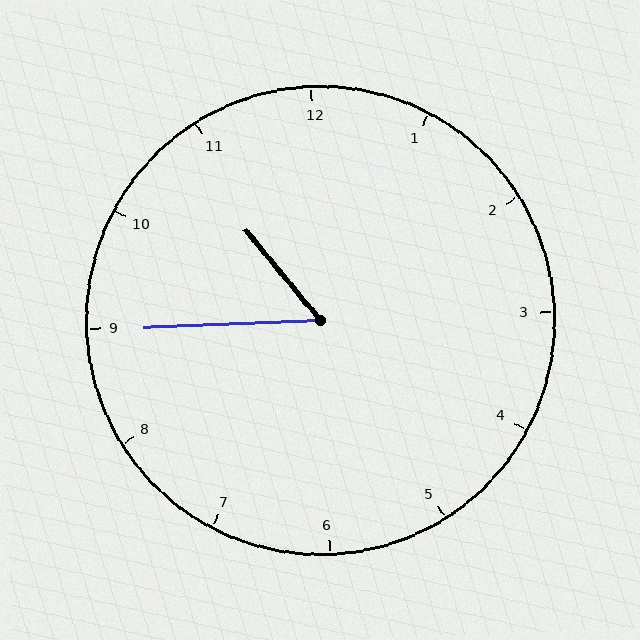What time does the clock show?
10:45.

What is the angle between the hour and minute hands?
Approximately 52 degrees.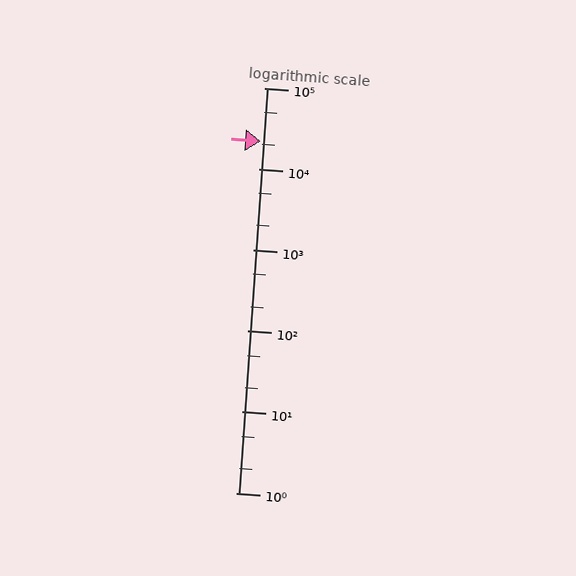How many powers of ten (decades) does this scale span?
The scale spans 5 decades, from 1 to 100000.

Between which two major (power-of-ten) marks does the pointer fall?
The pointer is between 10000 and 100000.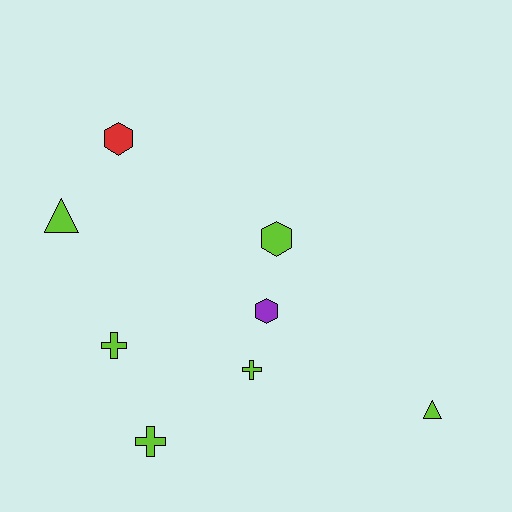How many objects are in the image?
There are 8 objects.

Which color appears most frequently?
Lime, with 6 objects.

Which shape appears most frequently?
Hexagon, with 3 objects.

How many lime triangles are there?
There are 2 lime triangles.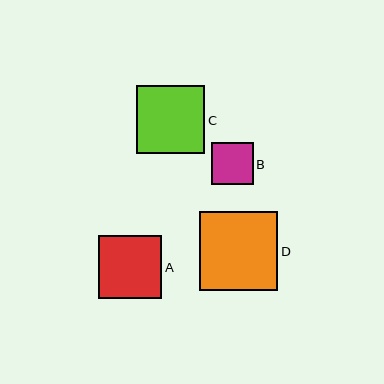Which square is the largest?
Square D is the largest with a size of approximately 79 pixels.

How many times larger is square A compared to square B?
Square A is approximately 1.5 times the size of square B.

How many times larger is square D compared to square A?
Square D is approximately 1.2 times the size of square A.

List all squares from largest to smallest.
From largest to smallest: D, C, A, B.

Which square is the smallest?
Square B is the smallest with a size of approximately 42 pixels.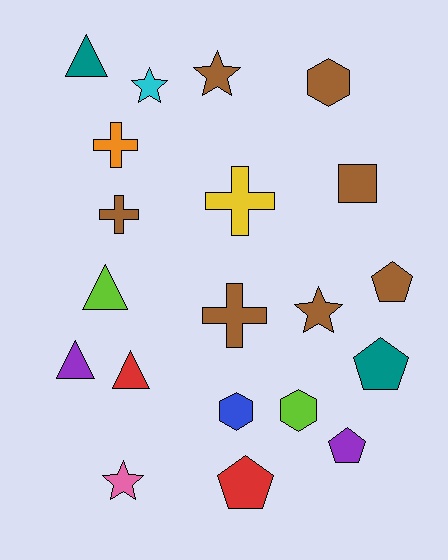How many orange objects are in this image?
There is 1 orange object.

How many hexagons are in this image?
There are 3 hexagons.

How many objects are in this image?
There are 20 objects.